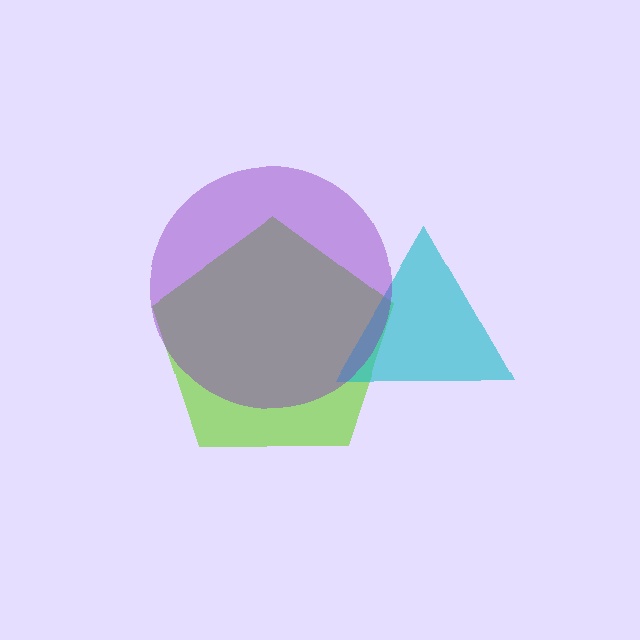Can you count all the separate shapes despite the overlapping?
Yes, there are 3 separate shapes.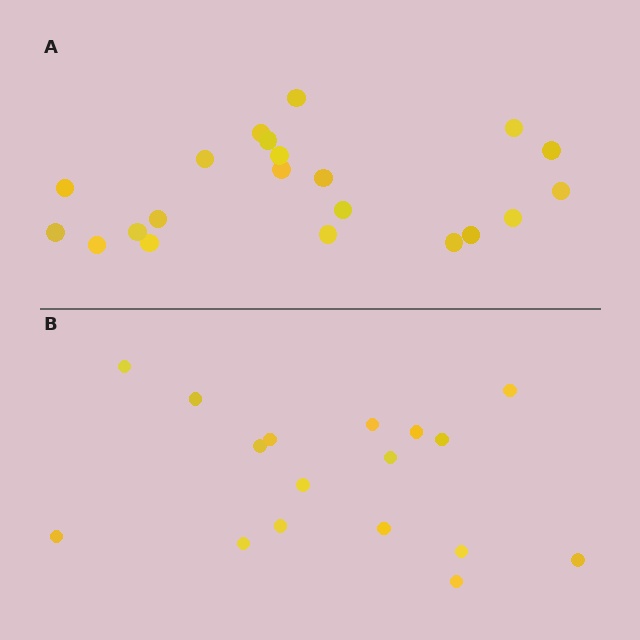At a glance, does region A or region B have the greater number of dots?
Region A (the top region) has more dots.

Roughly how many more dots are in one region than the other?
Region A has about 4 more dots than region B.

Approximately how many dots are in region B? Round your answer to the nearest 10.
About 20 dots. (The exact count is 17, which rounds to 20.)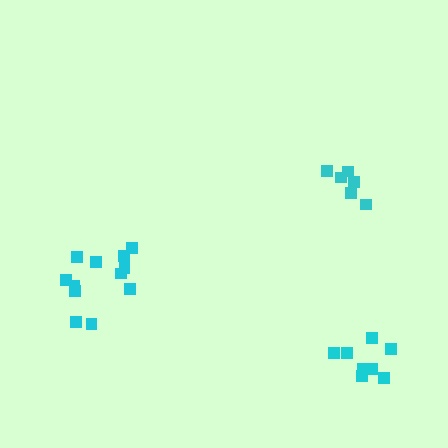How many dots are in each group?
Group 1: 12 dots, Group 2: 8 dots, Group 3: 6 dots (26 total).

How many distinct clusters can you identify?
There are 3 distinct clusters.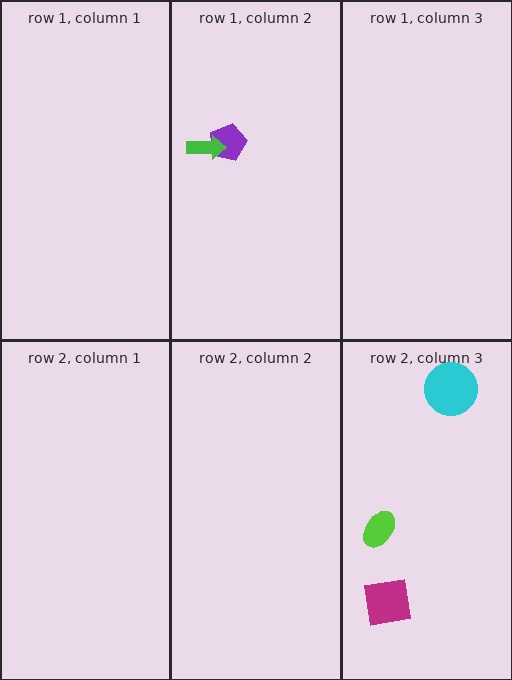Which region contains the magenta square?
The row 2, column 3 region.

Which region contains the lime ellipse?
The row 2, column 3 region.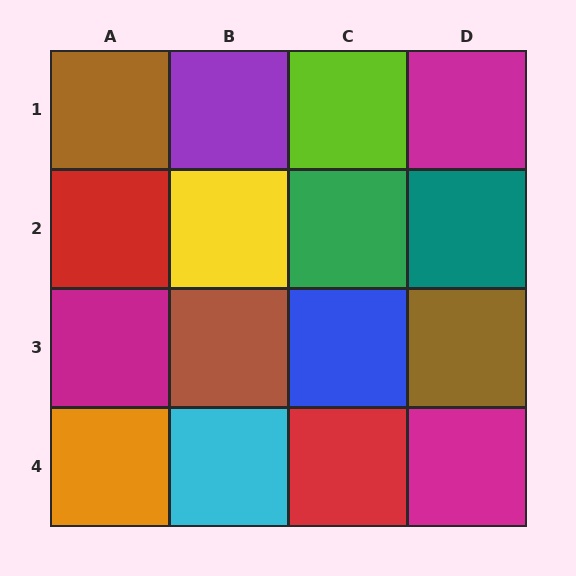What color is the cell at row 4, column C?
Red.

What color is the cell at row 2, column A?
Red.